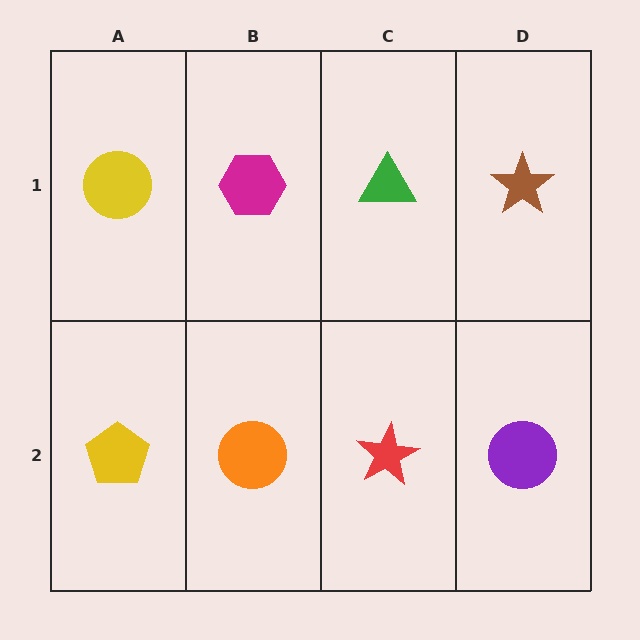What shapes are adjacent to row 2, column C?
A green triangle (row 1, column C), an orange circle (row 2, column B), a purple circle (row 2, column D).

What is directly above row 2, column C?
A green triangle.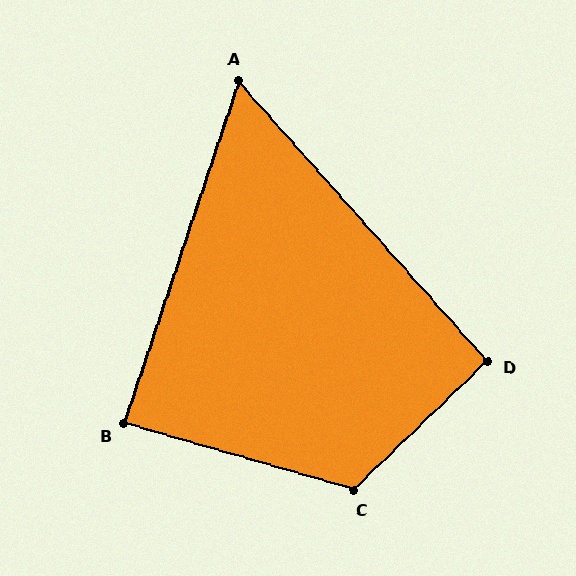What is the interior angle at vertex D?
Approximately 92 degrees (approximately right).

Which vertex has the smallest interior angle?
A, at approximately 60 degrees.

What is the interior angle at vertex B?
Approximately 88 degrees (approximately right).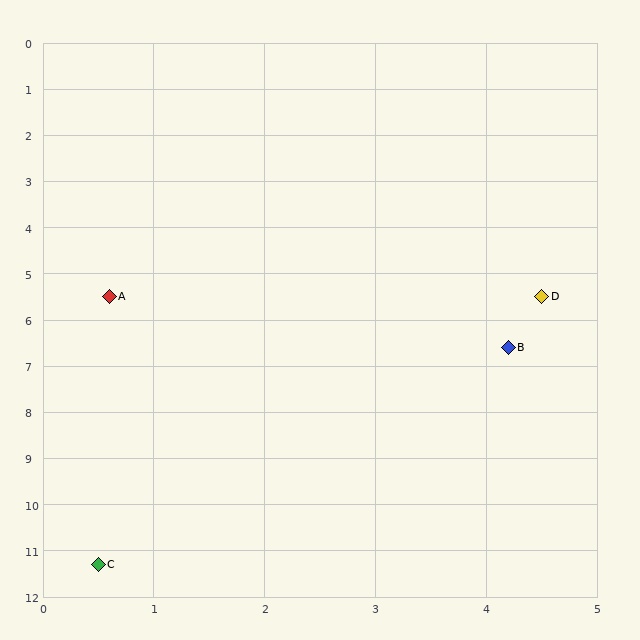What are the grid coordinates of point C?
Point C is at approximately (0.5, 11.3).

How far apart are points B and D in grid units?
Points B and D are about 1.1 grid units apart.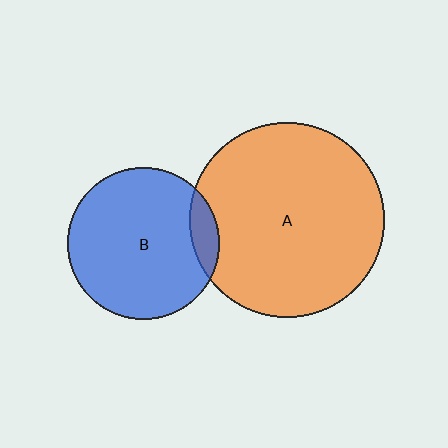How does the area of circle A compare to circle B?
Approximately 1.6 times.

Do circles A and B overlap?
Yes.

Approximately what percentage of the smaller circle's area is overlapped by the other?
Approximately 10%.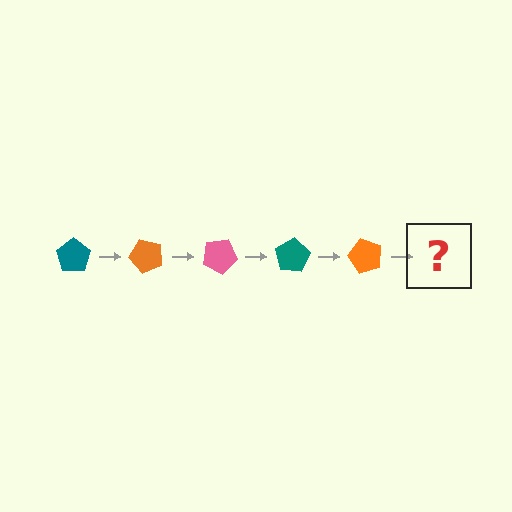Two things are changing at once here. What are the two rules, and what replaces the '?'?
The two rules are that it rotates 50 degrees each step and the color cycles through teal, orange, and pink. The '?' should be a pink pentagon, rotated 250 degrees from the start.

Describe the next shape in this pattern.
It should be a pink pentagon, rotated 250 degrees from the start.